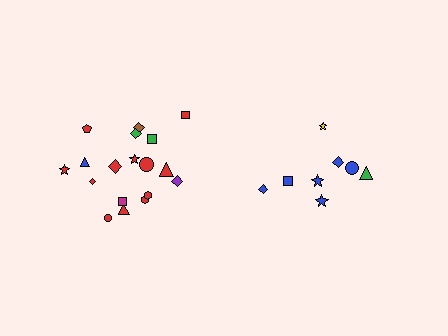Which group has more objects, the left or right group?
The left group.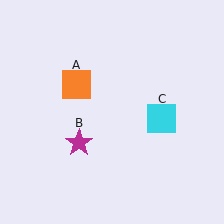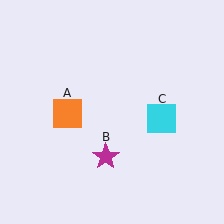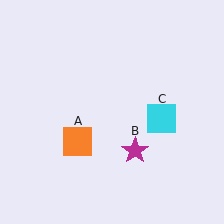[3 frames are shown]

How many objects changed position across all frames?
2 objects changed position: orange square (object A), magenta star (object B).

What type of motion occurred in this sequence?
The orange square (object A), magenta star (object B) rotated counterclockwise around the center of the scene.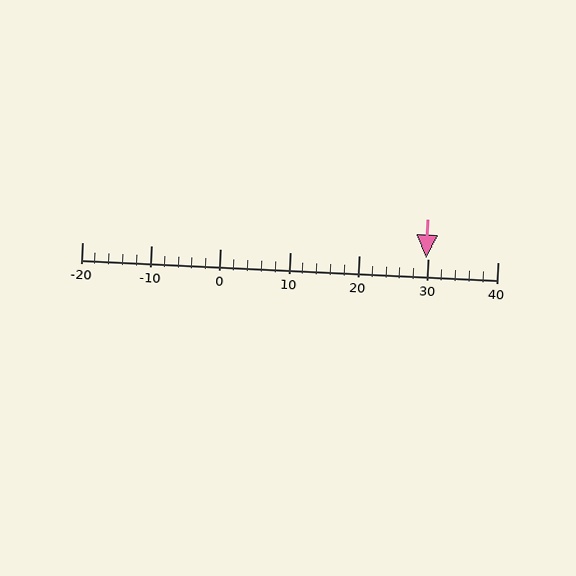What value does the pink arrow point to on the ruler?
The pink arrow points to approximately 30.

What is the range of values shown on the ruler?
The ruler shows values from -20 to 40.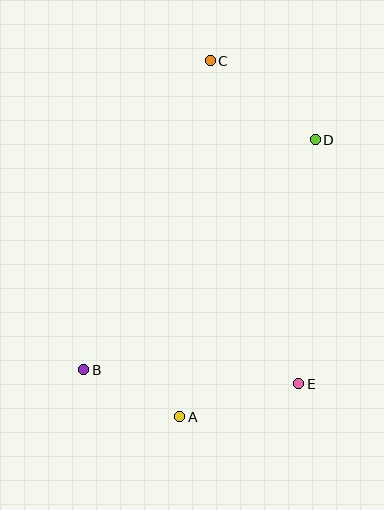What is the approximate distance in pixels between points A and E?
The distance between A and E is approximately 124 pixels.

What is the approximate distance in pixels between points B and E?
The distance between B and E is approximately 215 pixels.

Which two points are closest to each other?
Points A and B are closest to each other.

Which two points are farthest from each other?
Points A and C are farthest from each other.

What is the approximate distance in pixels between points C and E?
The distance between C and E is approximately 335 pixels.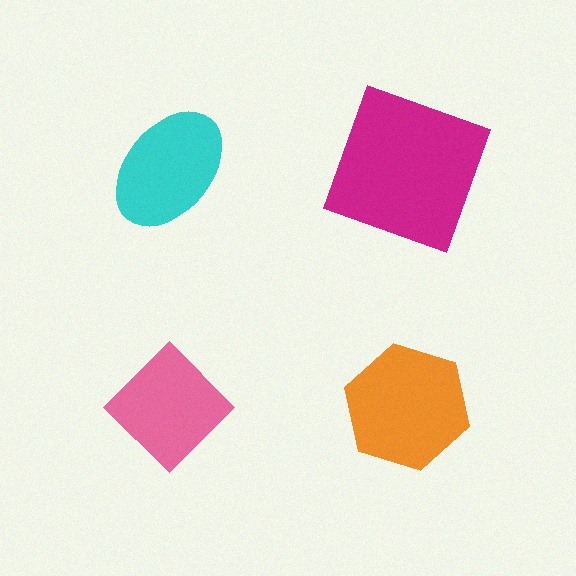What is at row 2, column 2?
An orange hexagon.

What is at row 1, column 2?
A magenta square.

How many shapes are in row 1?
2 shapes.